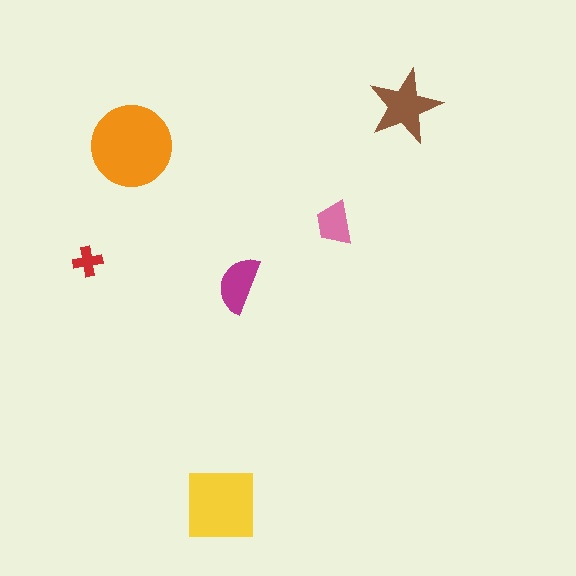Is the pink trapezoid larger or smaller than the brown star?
Smaller.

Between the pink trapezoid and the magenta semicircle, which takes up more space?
The magenta semicircle.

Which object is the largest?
The orange circle.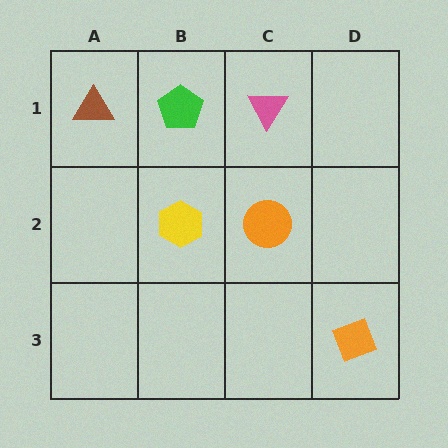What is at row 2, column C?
An orange circle.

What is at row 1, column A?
A brown triangle.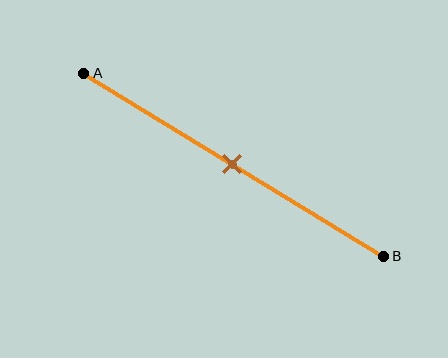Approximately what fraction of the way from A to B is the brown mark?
The brown mark is approximately 50% of the way from A to B.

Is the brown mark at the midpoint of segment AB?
Yes, the mark is approximately at the midpoint.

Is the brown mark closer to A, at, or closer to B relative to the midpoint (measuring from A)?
The brown mark is approximately at the midpoint of segment AB.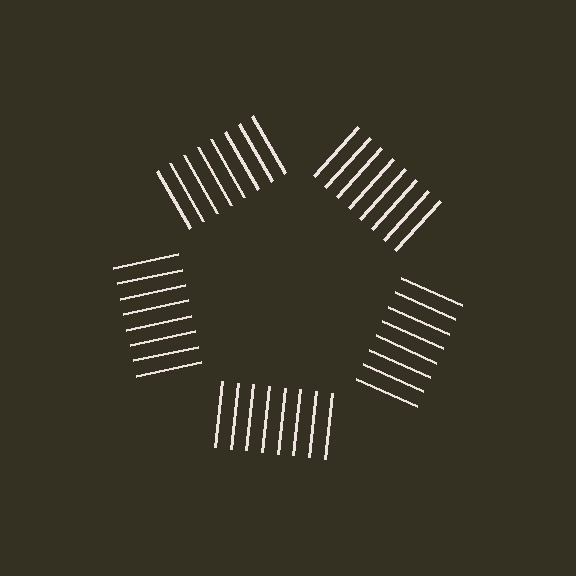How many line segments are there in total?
40 — 8 along each of the 5 edges.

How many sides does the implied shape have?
5 sides — the line-ends trace a pentagon.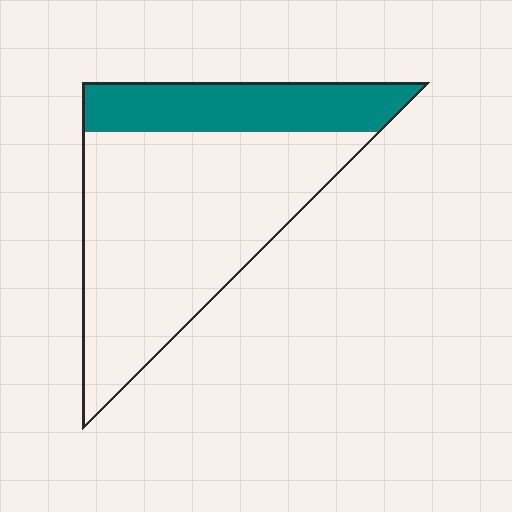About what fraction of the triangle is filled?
About one quarter (1/4).